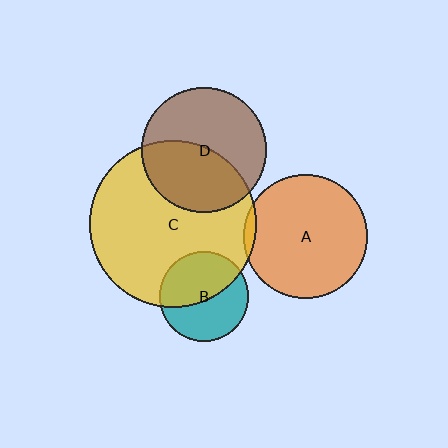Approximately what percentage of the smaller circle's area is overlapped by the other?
Approximately 5%.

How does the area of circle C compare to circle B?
Approximately 3.4 times.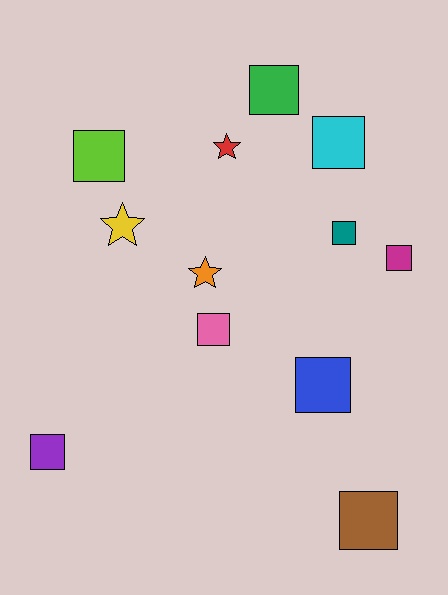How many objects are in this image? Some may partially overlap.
There are 12 objects.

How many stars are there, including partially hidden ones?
There are 3 stars.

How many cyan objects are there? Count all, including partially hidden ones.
There is 1 cyan object.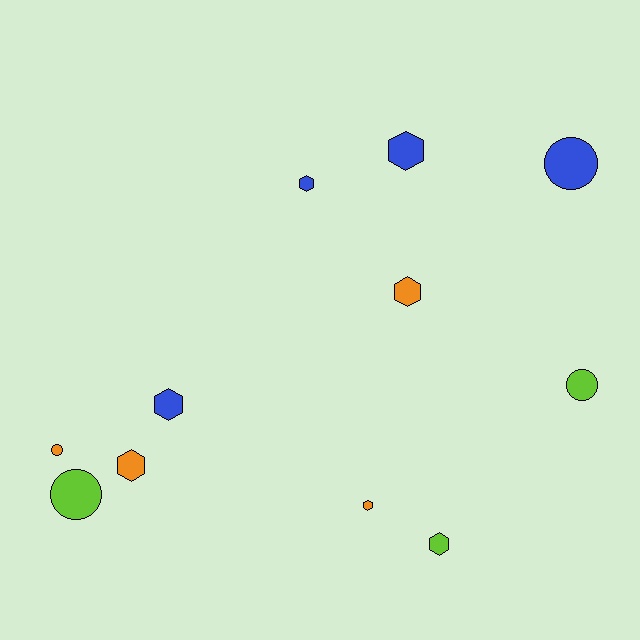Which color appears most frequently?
Orange, with 4 objects.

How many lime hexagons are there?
There is 1 lime hexagon.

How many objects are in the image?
There are 11 objects.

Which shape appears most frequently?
Hexagon, with 7 objects.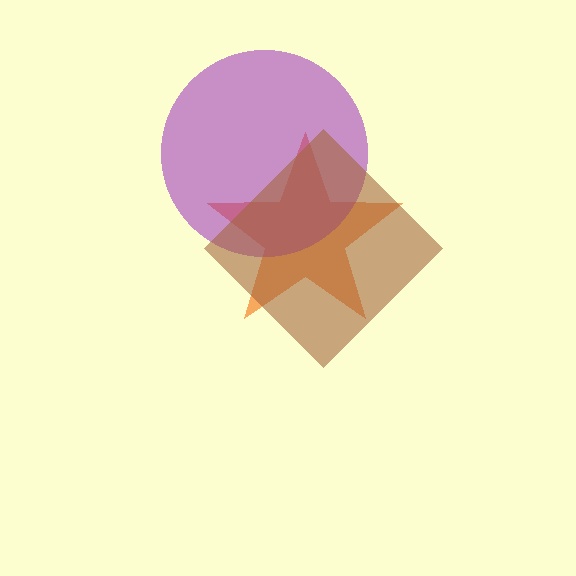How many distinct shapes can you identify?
There are 3 distinct shapes: an orange star, a purple circle, a brown diamond.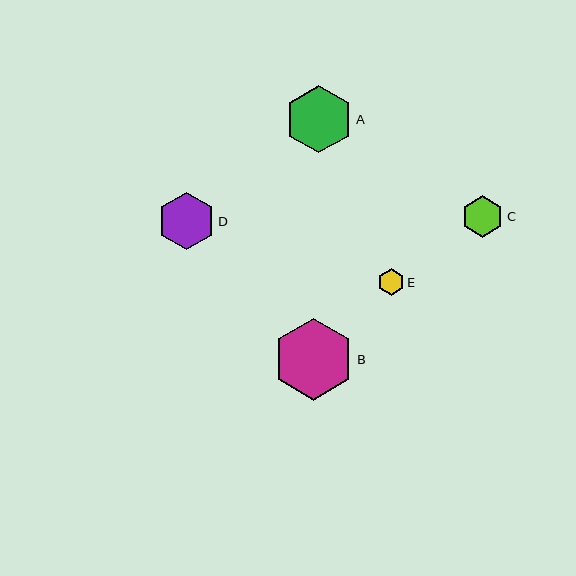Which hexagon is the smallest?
Hexagon E is the smallest with a size of approximately 26 pixels.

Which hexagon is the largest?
Hexagon B is the largest with a size of approximately 82 pixels.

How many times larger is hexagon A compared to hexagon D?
Hexagon A is approximately 1.2 times the size of hexagon D.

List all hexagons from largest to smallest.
From largest to smallest: B, A, D, C, E.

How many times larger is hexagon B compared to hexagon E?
Hexagon B is approximately 3.1 times the size of hexagon E.